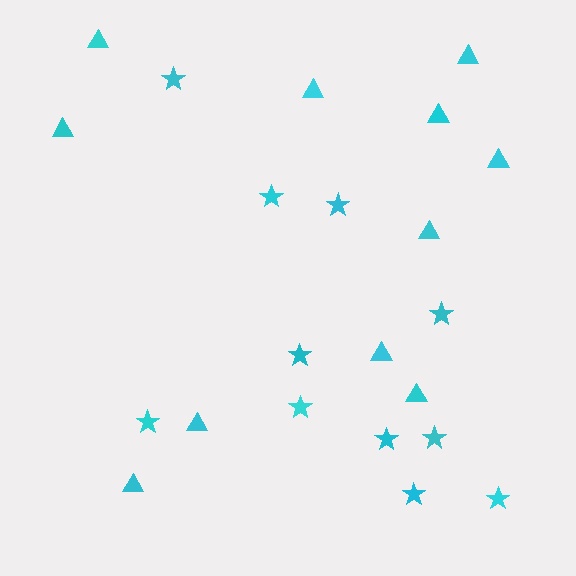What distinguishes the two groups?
There are 2 groups: one group of stars (11) and one group of triangles (11).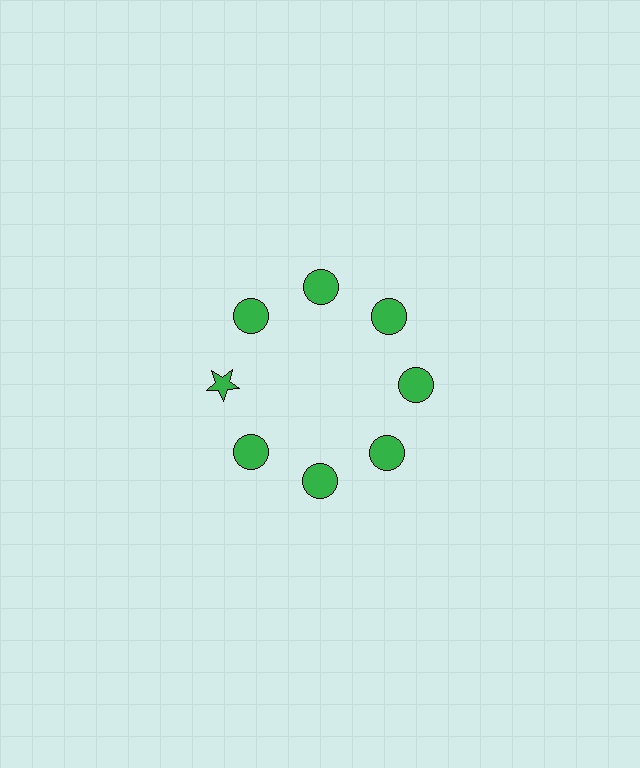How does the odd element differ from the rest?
It has a different shape: star instead of circle.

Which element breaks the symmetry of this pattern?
The green star at roughly the 9 o'clock position breaks the symmetry. All other shapes are green circles.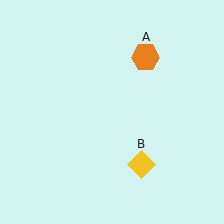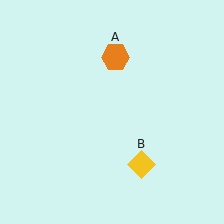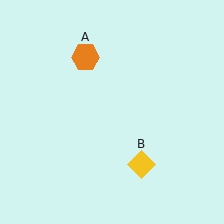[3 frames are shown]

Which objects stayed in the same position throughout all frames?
Yellow diamond (object B) remained stationary.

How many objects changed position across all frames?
1 object changed position: orange hexagon (object A).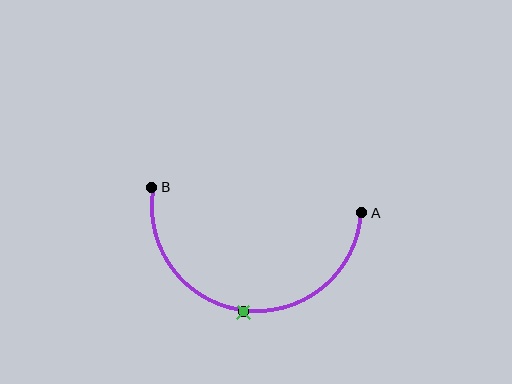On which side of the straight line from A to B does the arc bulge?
The arc bulges below the straight line connecting A and B.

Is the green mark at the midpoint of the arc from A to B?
Yes. The green mark lies on the arc at equal arc-length from both A and B — it is the arc midpoint.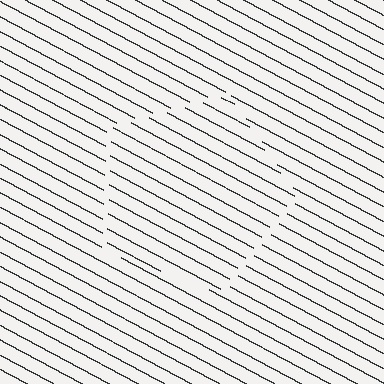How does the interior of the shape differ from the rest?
The interior of the shape contains the same grating, shifted by half a period — the contour is defined by the phase discontinuity where line-ends from the inner and outer gratings abut.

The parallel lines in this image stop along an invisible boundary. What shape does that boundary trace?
An illusory pentagon. The interior of the shape contains the same grating, shifted by half a period — the contour is defined by the phase discontinuity where line-ends from the inner and outer gratings abut.